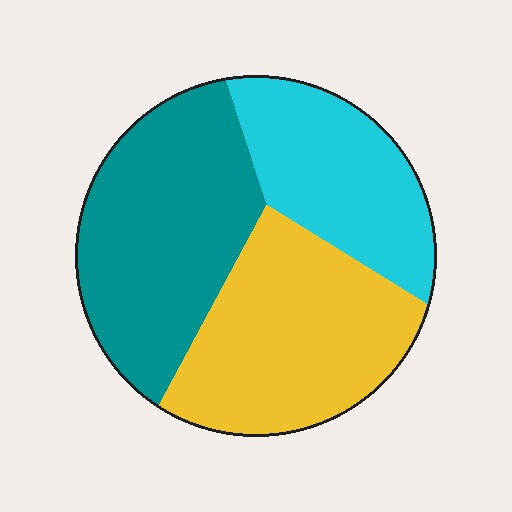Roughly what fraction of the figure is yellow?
Yellow covers about 35% of the figure.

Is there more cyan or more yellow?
Yellow.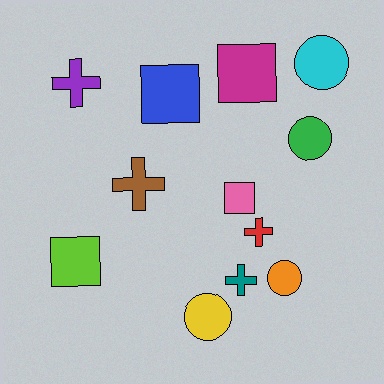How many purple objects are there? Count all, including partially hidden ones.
There is 1 purple object.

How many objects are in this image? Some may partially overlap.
There are 12 objects.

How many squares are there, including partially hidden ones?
There are 4 squares.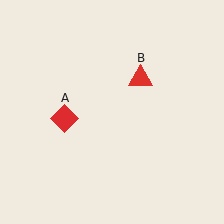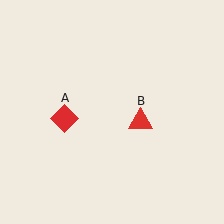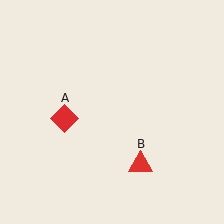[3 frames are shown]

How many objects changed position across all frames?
1 object changed position: red triangle (object B).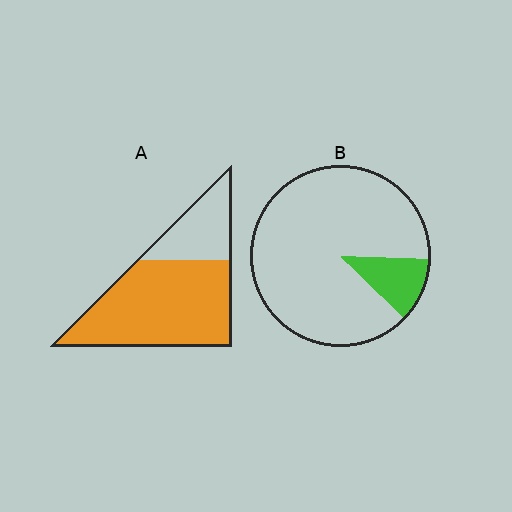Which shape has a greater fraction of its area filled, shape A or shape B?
Shape A.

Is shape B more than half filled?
No.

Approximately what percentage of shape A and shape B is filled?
A is approximately 75% and B is approximately 10%.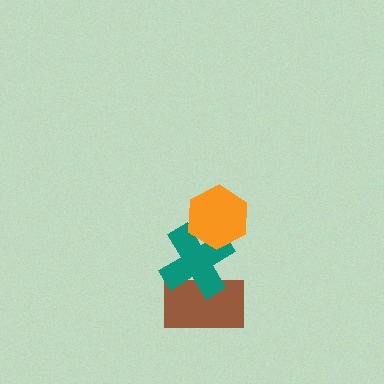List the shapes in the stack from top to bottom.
From top to bottom: the orange hexagon, the teal cross, the brown rectangle.